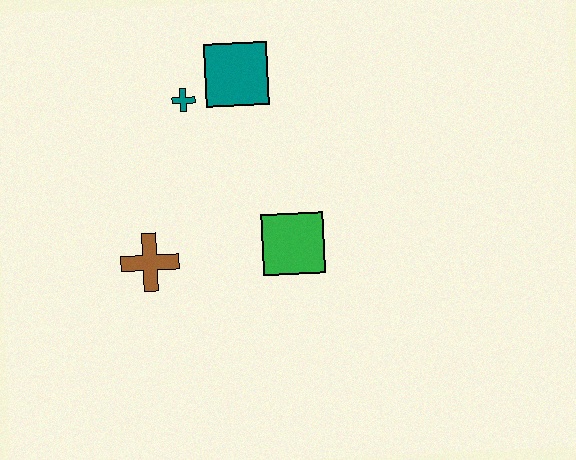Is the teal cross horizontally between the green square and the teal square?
No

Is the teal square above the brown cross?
Yes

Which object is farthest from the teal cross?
The green square is farthest from the teal cross.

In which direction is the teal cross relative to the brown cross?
The teal cross is above the brown cross.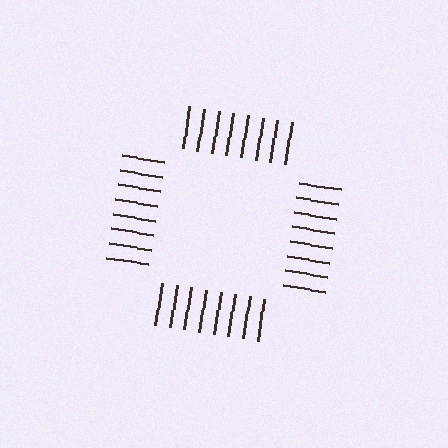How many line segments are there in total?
32 — 8 along each of the 4 edges.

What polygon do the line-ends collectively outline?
An illusory square — the line segments terminate on its edges but no continuous stroke is drawn.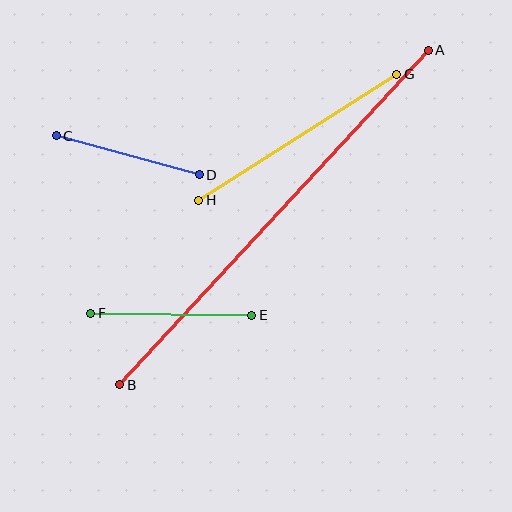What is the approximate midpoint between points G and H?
The midpoint is at approximately (298, 137) pixels.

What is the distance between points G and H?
The distance is approximately 235 pixels.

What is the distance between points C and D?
The distance is approximately 148 pixels.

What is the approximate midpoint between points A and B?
The midpoint is at approximately (274, 217) pixels.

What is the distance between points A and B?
The distance is approximately 455 pixels.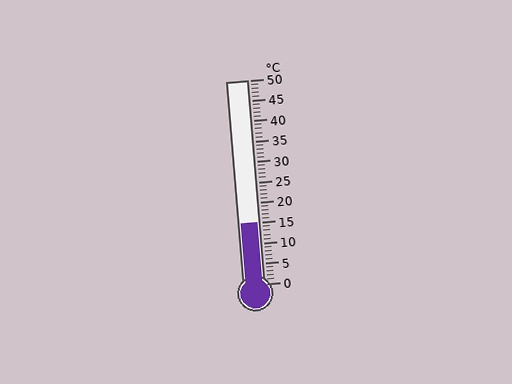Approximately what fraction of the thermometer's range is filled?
The thermometer is filled to approximately 30% of its range.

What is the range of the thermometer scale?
The thermometer scale ranges from 0°C to 50°C.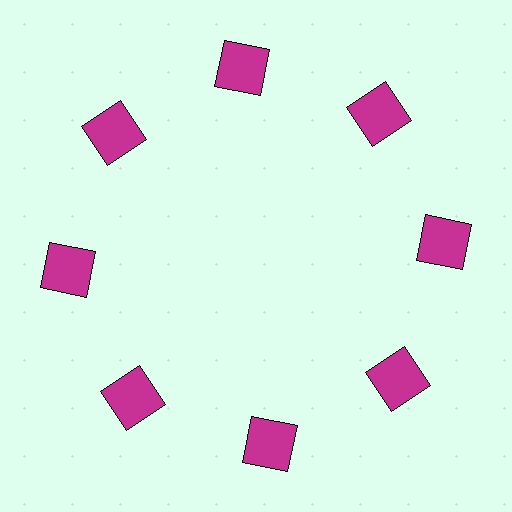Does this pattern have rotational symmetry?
Yes, this pattern has 8-fold rotational symmetry. It looks the same after rotating 45 degrees around the center.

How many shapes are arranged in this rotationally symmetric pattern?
There are 8 shapes, arranged in 8 groups of 1.